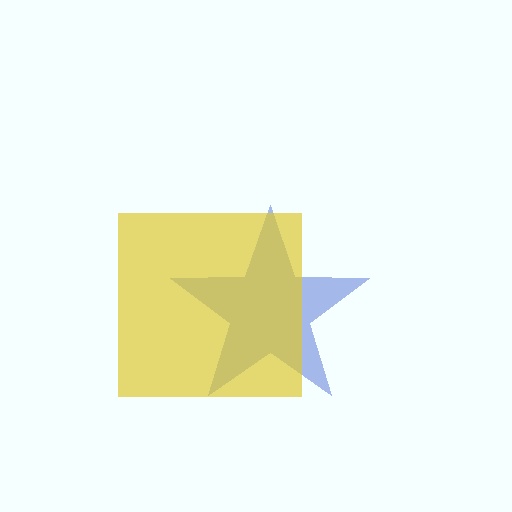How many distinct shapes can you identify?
There are 2 distinct shapes: a blue star, a yellow square.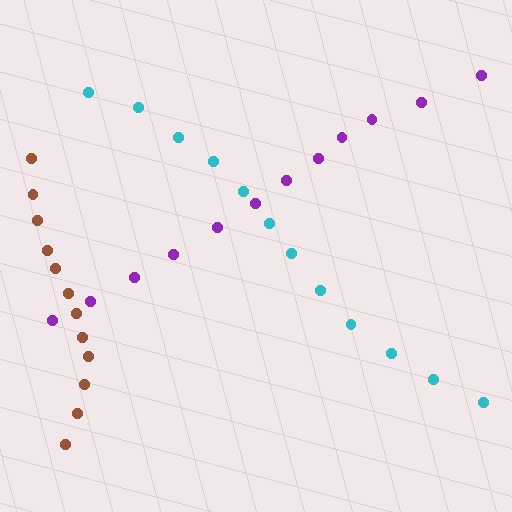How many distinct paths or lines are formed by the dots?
There are 3 distinct paths.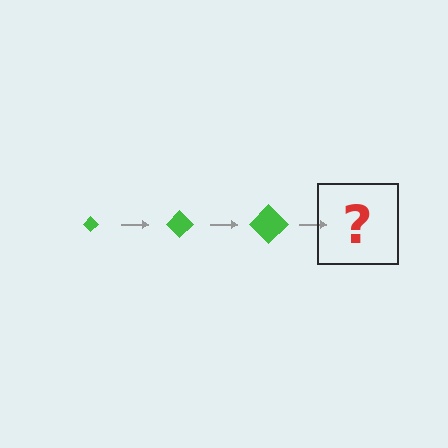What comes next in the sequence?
The next element should be a green diamond, larger than the previous one.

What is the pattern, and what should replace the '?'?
The pattern is that the diamond gets progressively larger each step. The '?' should be a green diamond, larger than the previous one.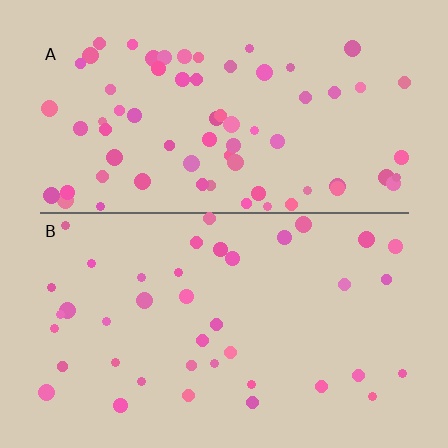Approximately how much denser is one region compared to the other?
Approximately 1.7× — region A over region B.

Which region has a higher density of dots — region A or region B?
A (the top).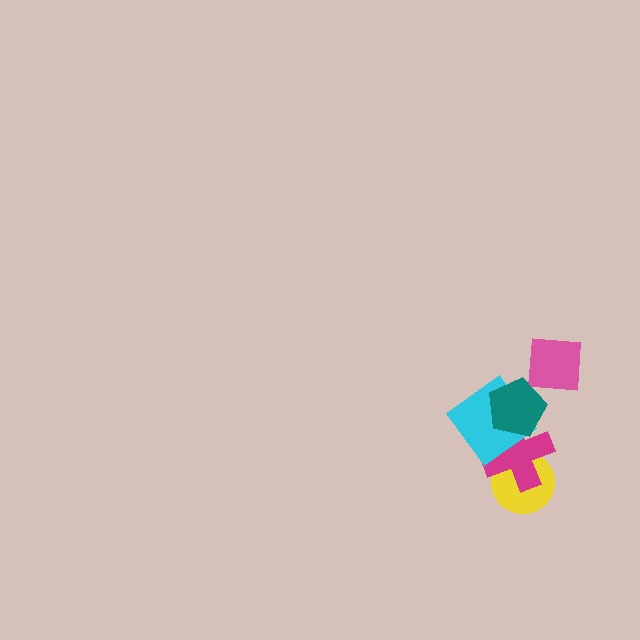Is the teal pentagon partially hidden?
No, no other shape covers it.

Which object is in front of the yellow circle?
The magenta cross is in front of the yellow circle.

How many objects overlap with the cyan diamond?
2 objects overlap with the cyan diamond.